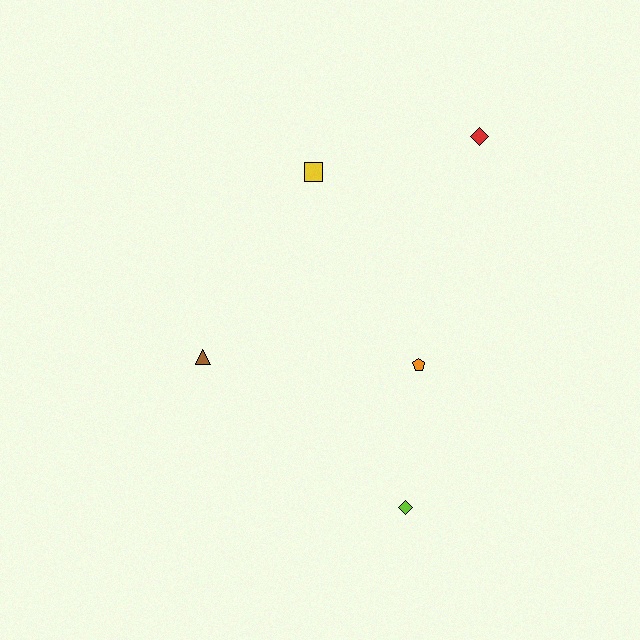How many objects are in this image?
There are 5 objects.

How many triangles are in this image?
There is 1 triangle.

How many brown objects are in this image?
There is 1 brown object.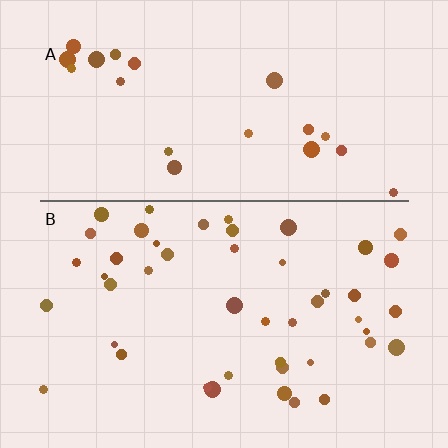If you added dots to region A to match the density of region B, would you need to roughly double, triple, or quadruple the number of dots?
Approximately double.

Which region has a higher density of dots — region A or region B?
B (the bottom).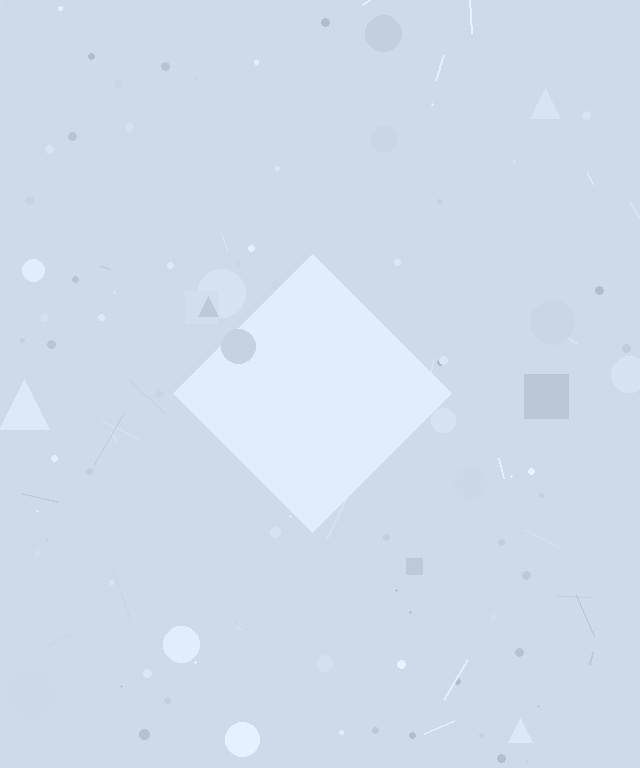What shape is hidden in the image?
A diamond is hidden in the image.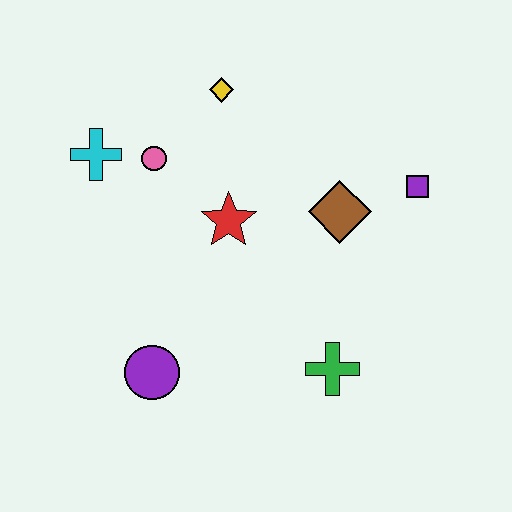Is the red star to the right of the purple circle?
Yes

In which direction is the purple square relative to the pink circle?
The purple square is to the right of the pink circle.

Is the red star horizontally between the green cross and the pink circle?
Yes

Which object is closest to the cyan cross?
The pink circle is closest to the cyan cross.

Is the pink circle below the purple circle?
No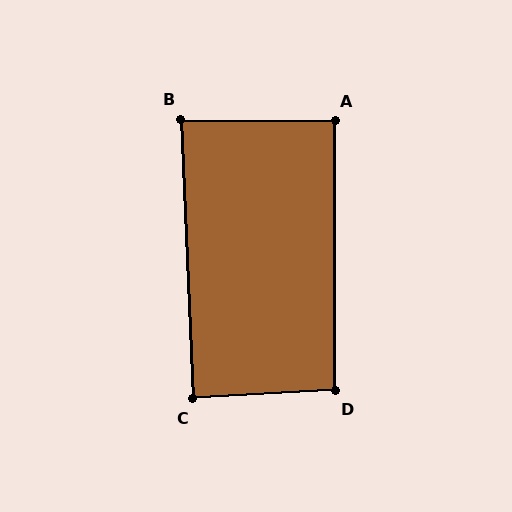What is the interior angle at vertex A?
Approximately 91 degrees (approximately right).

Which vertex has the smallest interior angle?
B, at approximately 87 degrees.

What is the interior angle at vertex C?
Approximately 89 degrees (approximately right).